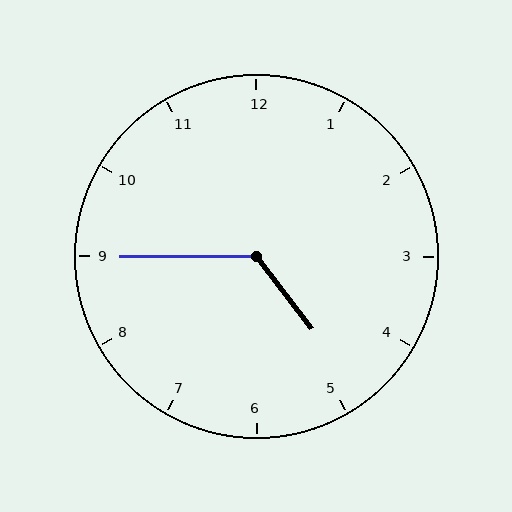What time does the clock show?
4:45.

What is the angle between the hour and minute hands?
Approximately 128 degrees.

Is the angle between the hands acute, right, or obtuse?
It is obtuse.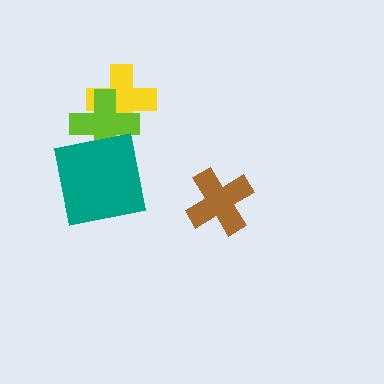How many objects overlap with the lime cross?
2 objects overlap with the lime cross.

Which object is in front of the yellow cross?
The lime cross is in front of the yellow cross.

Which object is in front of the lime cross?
The teal square is in front of the lime cross.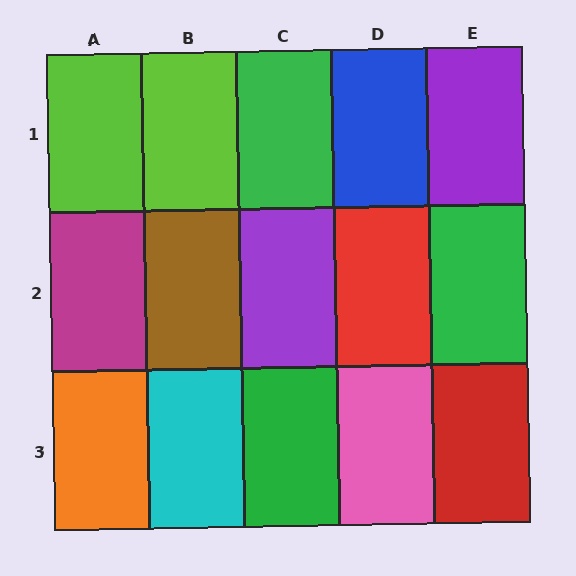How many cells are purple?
2 cells are purple.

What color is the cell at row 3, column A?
Orange.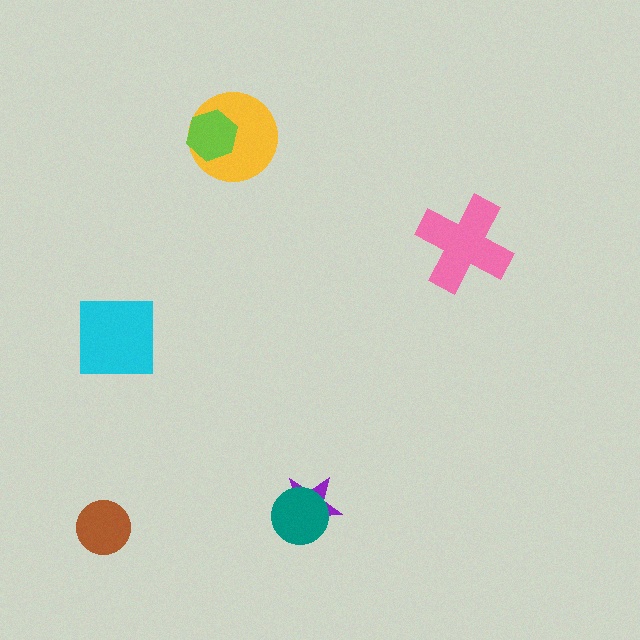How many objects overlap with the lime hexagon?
1 object overlaps with the lime hexagon.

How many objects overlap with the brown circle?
0 objects overlap with the brown circle.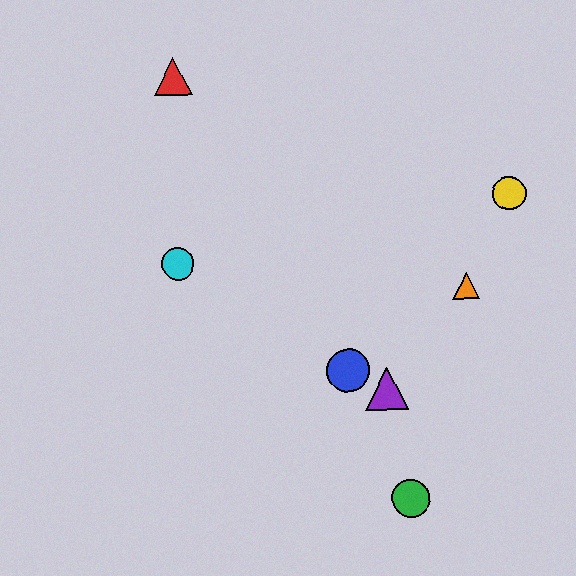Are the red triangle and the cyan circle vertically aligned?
Yes, both are at x≈173.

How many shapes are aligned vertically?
2 shapes (the red triangle, the cyan circle) are aligned vertically.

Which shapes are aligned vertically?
The red triangle, the cyan circle are aligned vertically.